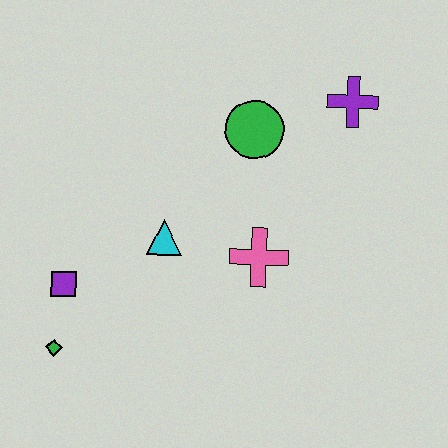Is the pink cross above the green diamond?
Yes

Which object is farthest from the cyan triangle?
The purple cross is farthest from the cyan triangle.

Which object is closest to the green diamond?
The purple square is closest to the green diamond.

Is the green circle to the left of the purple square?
No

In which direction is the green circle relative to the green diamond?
The green circle is above the green diamond.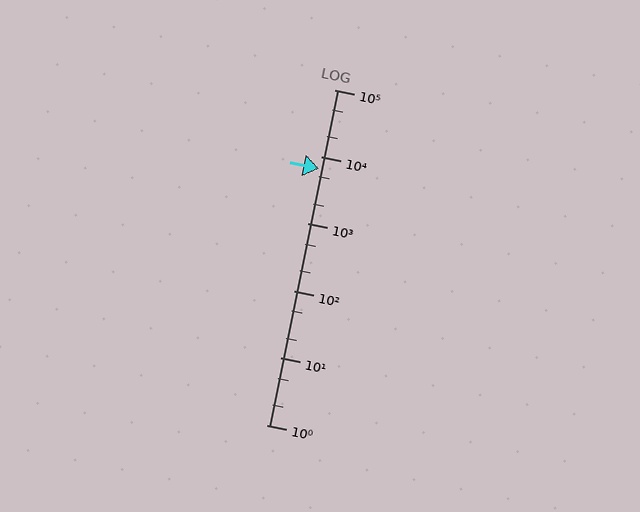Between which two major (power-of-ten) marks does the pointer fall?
The pointer is between 1000 and 10000.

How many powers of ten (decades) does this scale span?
The scale spans 5 decades, from 1 to 100000.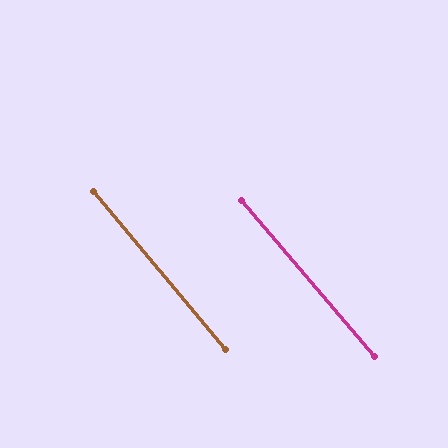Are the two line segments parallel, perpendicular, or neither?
Parallel — their directions differ by only 0.6°.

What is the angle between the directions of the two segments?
Approximately 1 degree.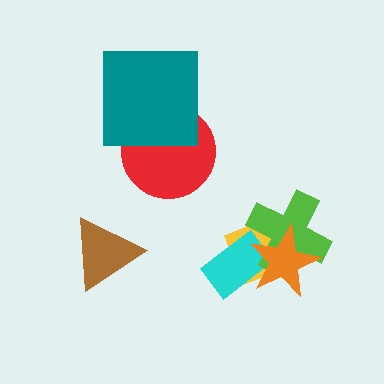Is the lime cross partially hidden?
Yes, it is partially covered by another shape.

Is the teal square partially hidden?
No, no other shape covers it.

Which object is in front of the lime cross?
The orange star is in front of the lime cross.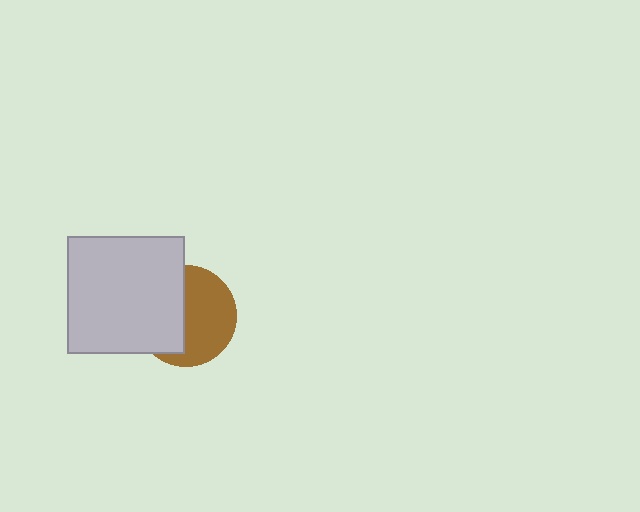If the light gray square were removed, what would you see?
You would see the complete brown circle.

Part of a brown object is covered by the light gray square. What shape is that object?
It is a circle.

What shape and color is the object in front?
The object in front is a light gray square.